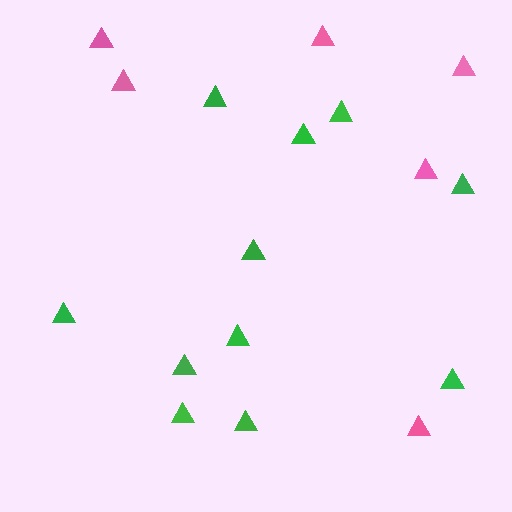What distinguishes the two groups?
There are 2 groups: one group of pink triangles (6) and one group of green triangles (11).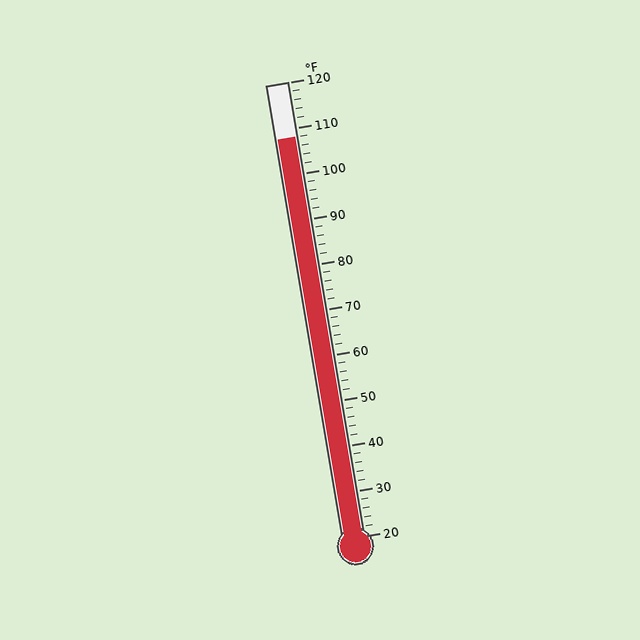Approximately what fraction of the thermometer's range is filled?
The thermometer is filled to approximately 90% of its range.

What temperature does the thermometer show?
The thermometer shows approximately 108°F.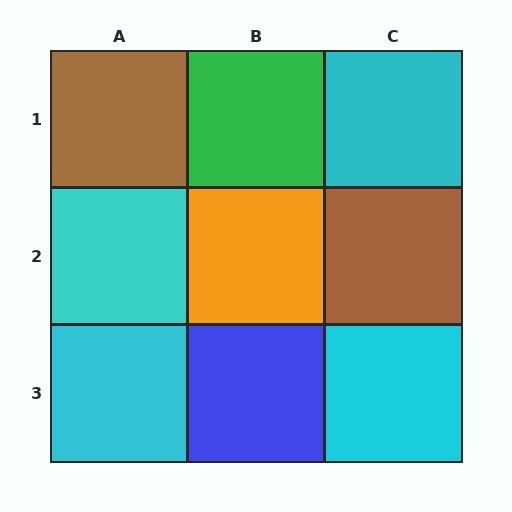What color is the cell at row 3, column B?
Blue.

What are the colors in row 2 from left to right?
Cyan, orange, brown.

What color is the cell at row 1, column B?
Green.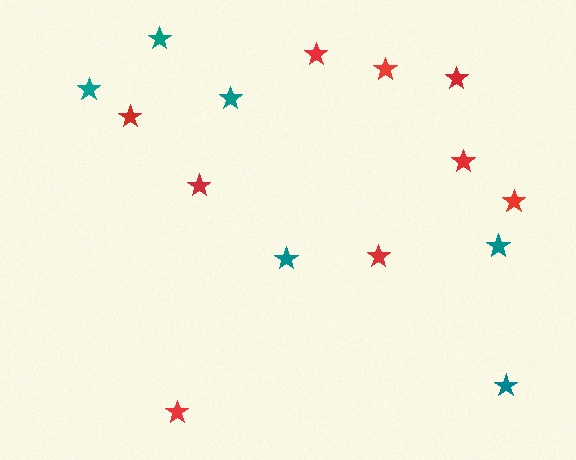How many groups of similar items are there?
There are 2 groups: one group of teal stars (6) and one group of red stars (9).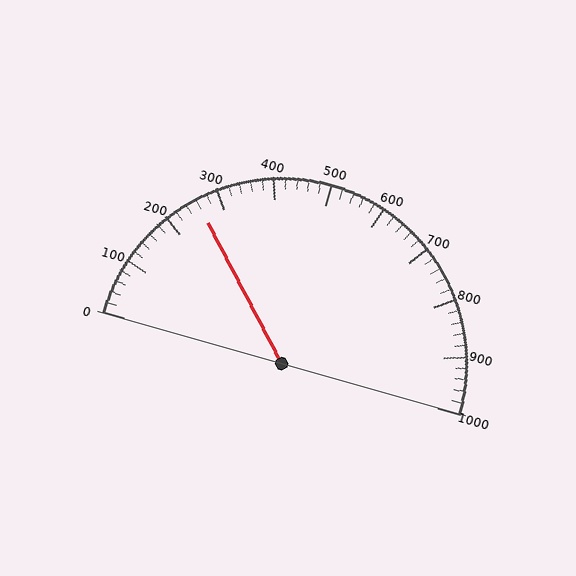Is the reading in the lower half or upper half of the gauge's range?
The reading is in the lower half of the range (0 to 1000).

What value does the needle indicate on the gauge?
The needle indicates approximately 260.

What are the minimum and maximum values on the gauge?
The gauge ranges from 0 to 1000.